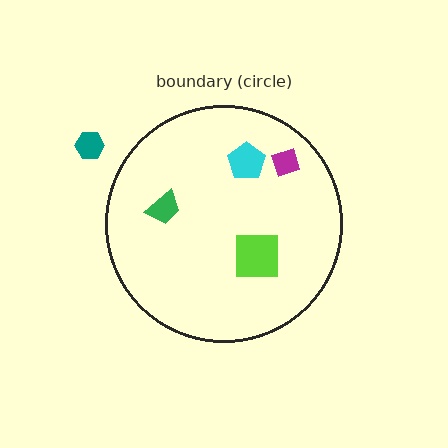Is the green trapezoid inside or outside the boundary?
Inside.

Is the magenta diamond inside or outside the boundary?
Inside.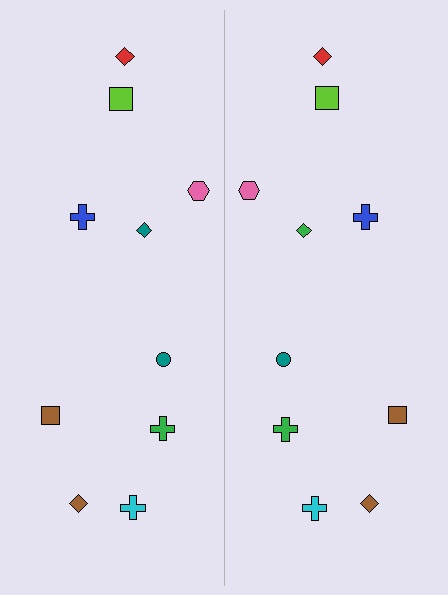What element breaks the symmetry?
The green diamond on the right side breaks the symmetry — its mirror counterpart is teal.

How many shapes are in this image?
There are 20 shapes in this image.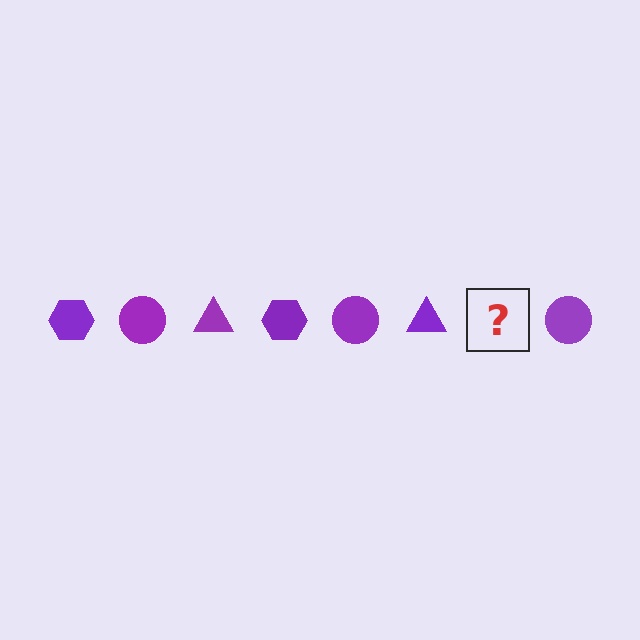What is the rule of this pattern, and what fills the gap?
The rule is that the pattern cycles through hexagon, circle, triangle shapes in purple. The gap should be filled with a purple hexagon.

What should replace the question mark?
The question mark should be replaced with a purple hexagon.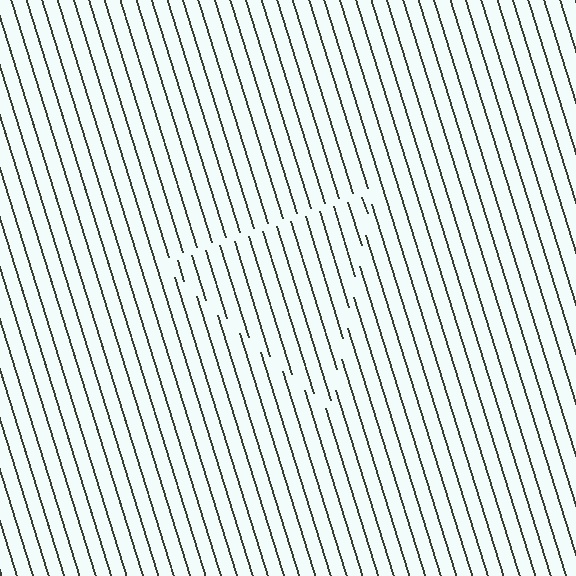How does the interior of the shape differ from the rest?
The interior of the shape contains the same grating, shifted by half a period — the contour is defined by the phase discontinuity where line-ends from the inner and outer gratings abut.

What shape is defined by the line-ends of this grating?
An illusory triangle. The interior of the shape contains the same grating, shifted by half a period — the contour is defined by the phase discontinuity where line-ends from the inner and outer gratings abut.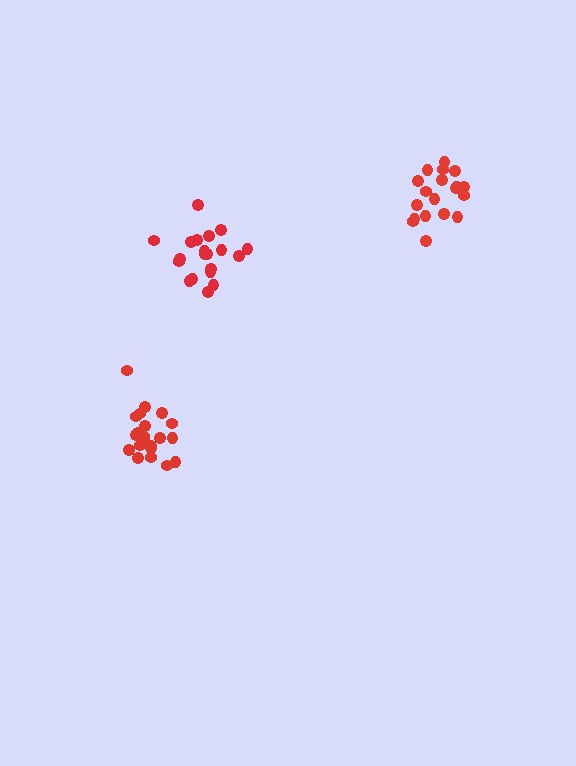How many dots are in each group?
Group 1: 20 dots, Group 2: 19 dots, Group 3: 21 dots (60 total).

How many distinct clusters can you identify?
There are 3 distinct clusters.